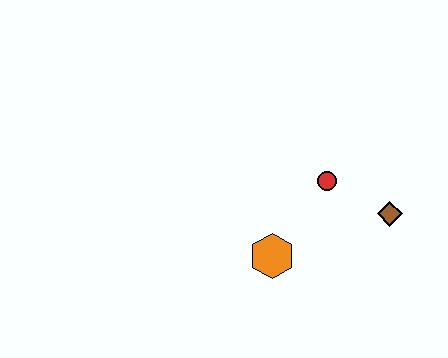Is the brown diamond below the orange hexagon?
No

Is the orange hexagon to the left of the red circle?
Yes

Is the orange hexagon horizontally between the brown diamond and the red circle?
No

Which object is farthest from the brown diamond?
The orange hexagon is farthest from the brown diamond.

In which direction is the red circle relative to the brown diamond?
The red circle is to the left of the brown diamond.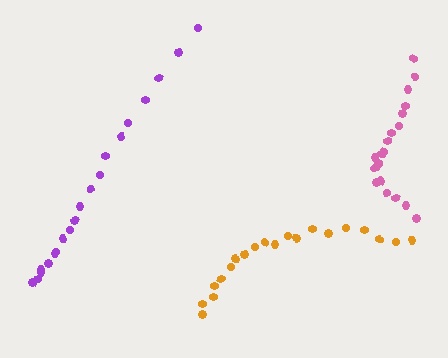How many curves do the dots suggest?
There are 3 distinct paths.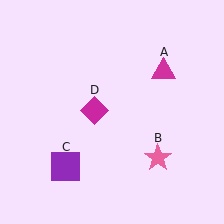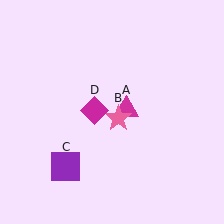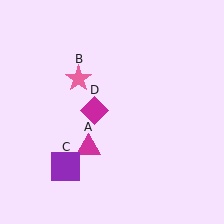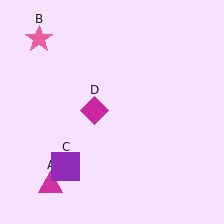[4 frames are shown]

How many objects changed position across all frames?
2 objects changed position: magenta triangle (object A), pink star (object B).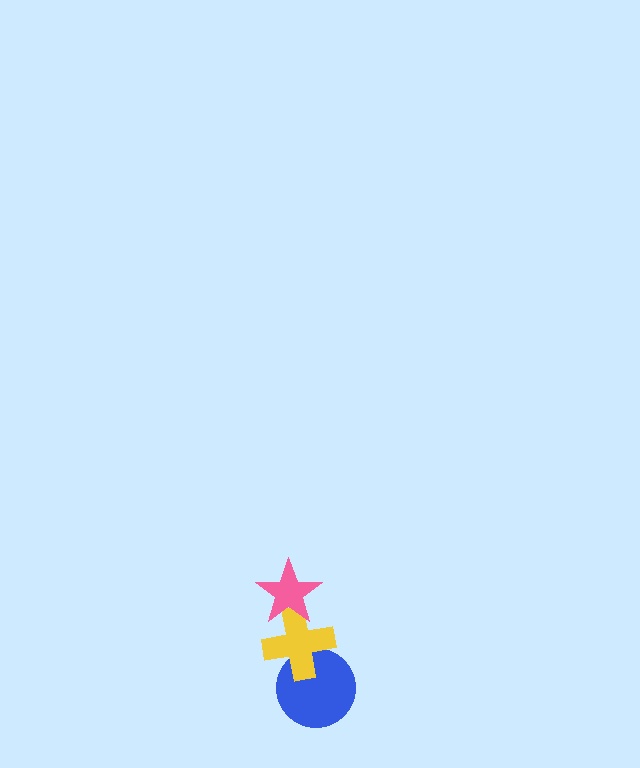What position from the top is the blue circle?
The blue circle is 3rd from the top.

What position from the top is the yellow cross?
The yellow cross is 2nd from the top.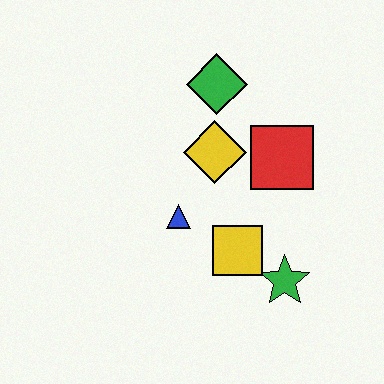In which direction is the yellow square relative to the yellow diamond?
The yellow square is below the yellow diamond.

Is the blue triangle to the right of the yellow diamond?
No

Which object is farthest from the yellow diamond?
The green star is farthest from the yellow diamond.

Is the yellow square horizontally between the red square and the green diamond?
Yes